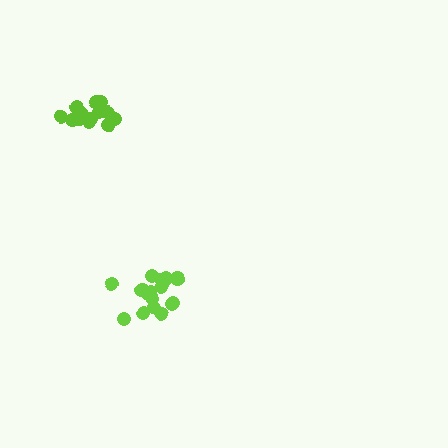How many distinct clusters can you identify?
There are 2 distinct clusters.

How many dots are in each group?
Group 1: 17 dots, Group 2: 14 dots (31 total).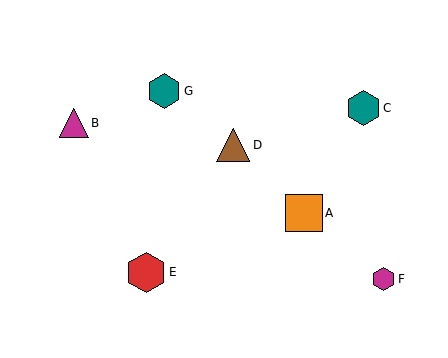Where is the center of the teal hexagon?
The center of the teal hexagon is at (363, 108).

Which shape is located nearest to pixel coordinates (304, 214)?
The orange square (labeled A) at (304, 213) is nearest to that location.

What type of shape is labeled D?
Shape D is a brown triangle.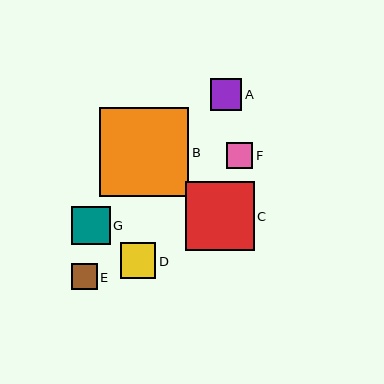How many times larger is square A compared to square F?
Square A is approximately 1.2 times the size of square F.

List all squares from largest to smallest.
From largest to smallest: B, C, G, D, A, F, E.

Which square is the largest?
Square B is the largest with a size of approximately 89 pixels.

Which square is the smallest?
Square E is the smallest with a size of approximately 26 pixels.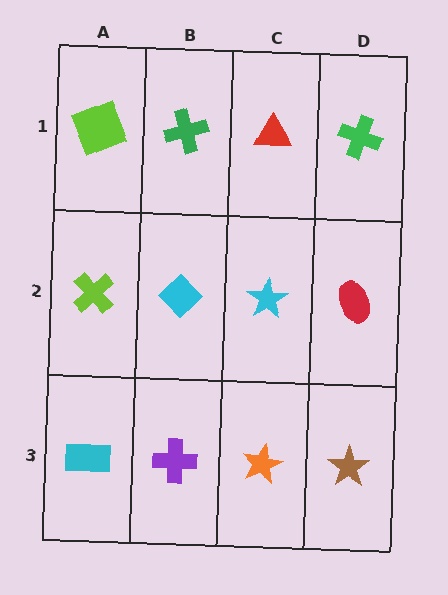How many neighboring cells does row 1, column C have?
3.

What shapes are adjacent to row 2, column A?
A lime square (row 1, column A), a cyan rectangle (row 3, column A), a cyan diamond (row 2, column B).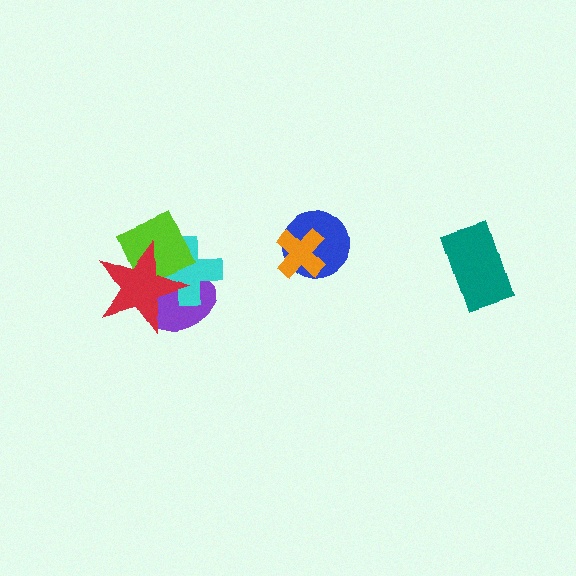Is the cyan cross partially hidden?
Yes, it is partially covered by another shape.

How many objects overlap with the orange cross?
1 object overlaps with the orange cross.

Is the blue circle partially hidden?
Yes, it is partially covered by another shape.